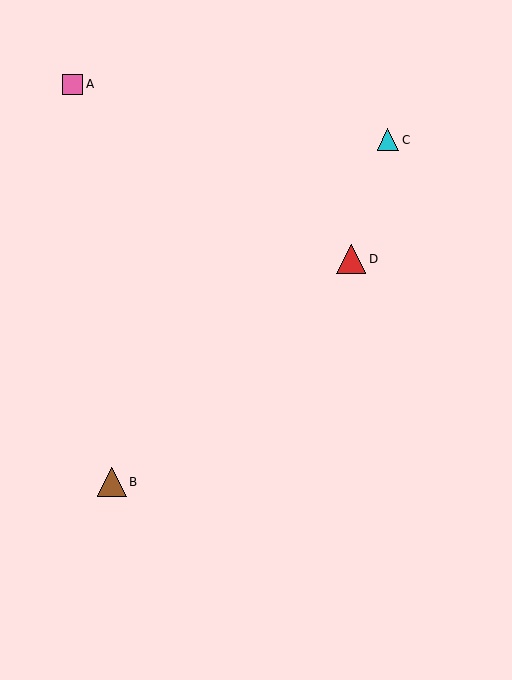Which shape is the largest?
The red triangle (labeled D) is the largest.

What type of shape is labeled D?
Shape D is a red triangle.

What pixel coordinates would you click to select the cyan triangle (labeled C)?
Click at (388, 140) to select the cyan triangle C.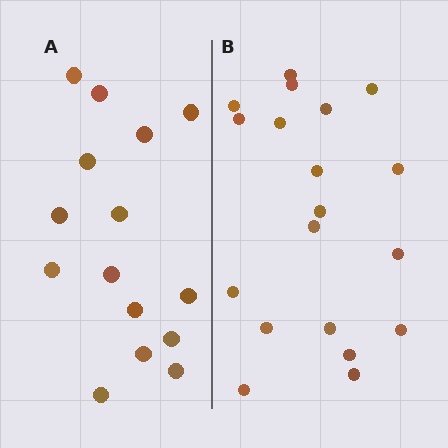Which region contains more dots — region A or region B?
Region B (the right region) has more dots.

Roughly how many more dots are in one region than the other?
Region B has about 4 more dots than region A.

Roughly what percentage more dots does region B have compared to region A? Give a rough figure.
About 25% more.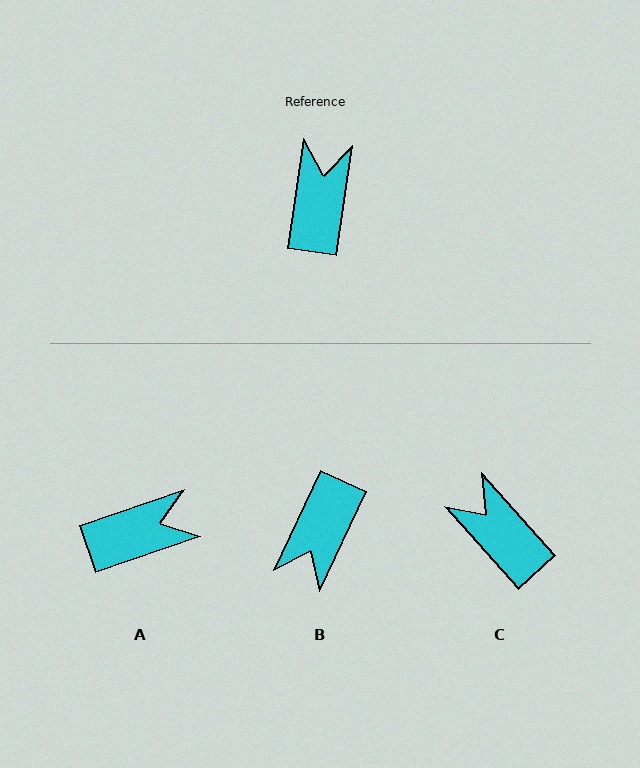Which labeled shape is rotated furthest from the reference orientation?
B, about 163 degrees away.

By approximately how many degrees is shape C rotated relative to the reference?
Approximately 50 degrees counter-clockwise.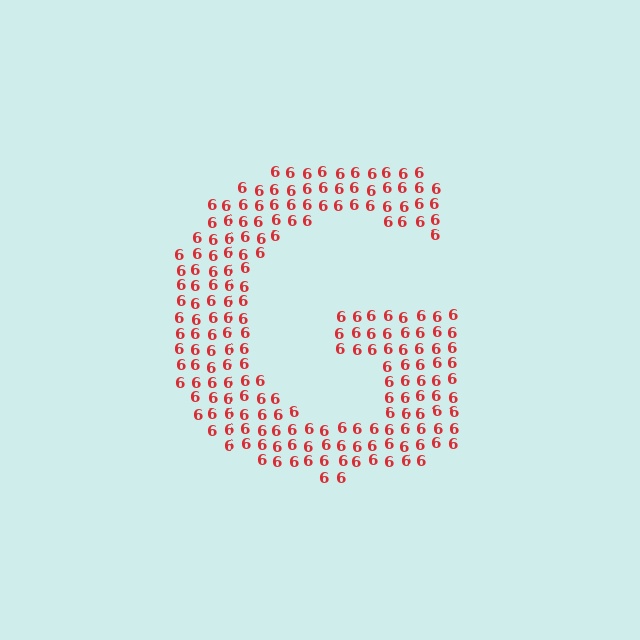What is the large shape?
The large shape is the letter G.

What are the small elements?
The small elements are digit 6's.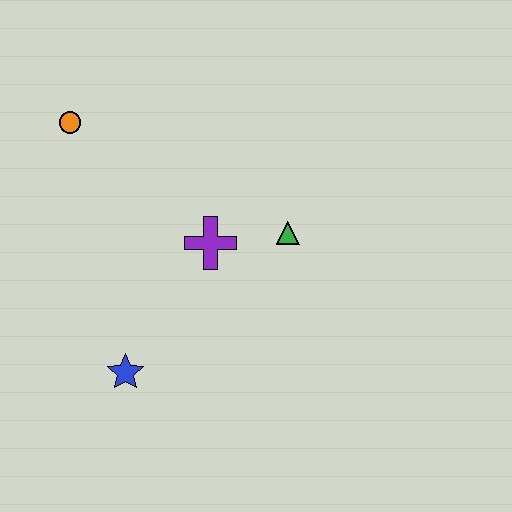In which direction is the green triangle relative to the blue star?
The green triangle is to the right of the blue star.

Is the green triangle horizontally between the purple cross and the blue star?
No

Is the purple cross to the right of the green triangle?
No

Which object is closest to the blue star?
The purple cross is closest to the blue star.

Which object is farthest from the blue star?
The orange circle is farthest from the blue star.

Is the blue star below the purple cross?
Yes